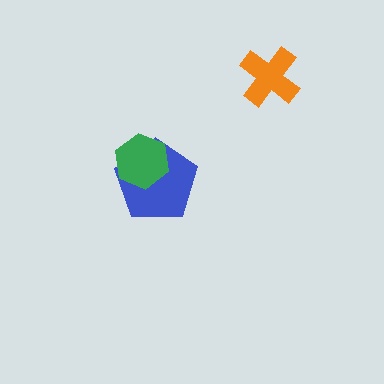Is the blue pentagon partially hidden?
Yes, it is partially covered by another shape.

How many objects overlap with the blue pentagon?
1 object overlaps with the blue pentagon.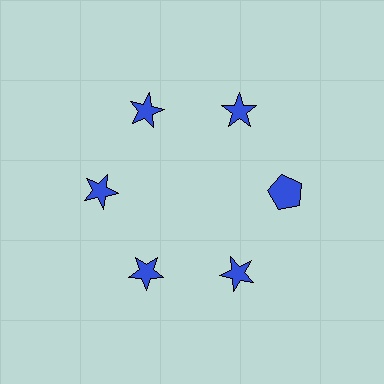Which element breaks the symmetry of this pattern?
The blue pentagon at roughly the 3 o'clock position breaks the symmetry. All other shapes are blue stars.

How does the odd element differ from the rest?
It has a different shape: pentagon instead of star.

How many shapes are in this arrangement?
There are 6 shapes arranged in a ring pattern.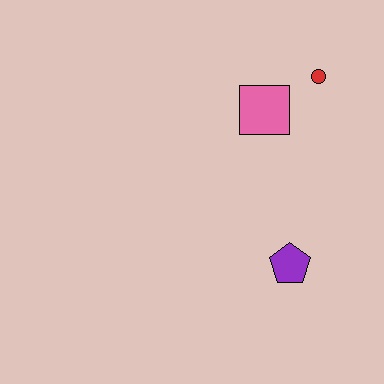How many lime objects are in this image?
There are no lime objects.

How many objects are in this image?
There are 3 objects.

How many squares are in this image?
There is 1 square.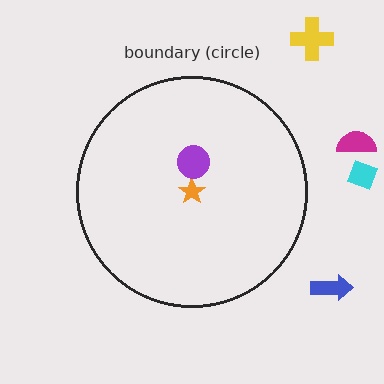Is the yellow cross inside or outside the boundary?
Outside.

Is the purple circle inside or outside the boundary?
Inside.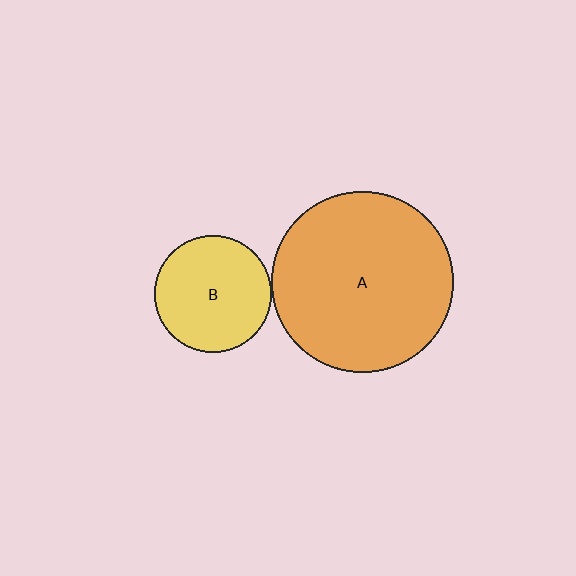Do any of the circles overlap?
No, none of the circles overlap.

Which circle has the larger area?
Circle A (orange).